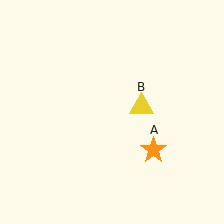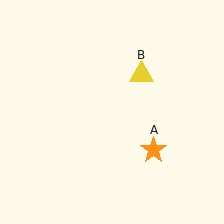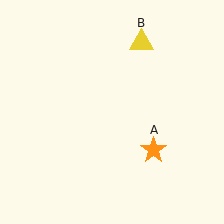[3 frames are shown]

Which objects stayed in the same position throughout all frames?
Orange star (object A) remained stationary.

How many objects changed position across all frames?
1 object changed position: yellow triangle (object B).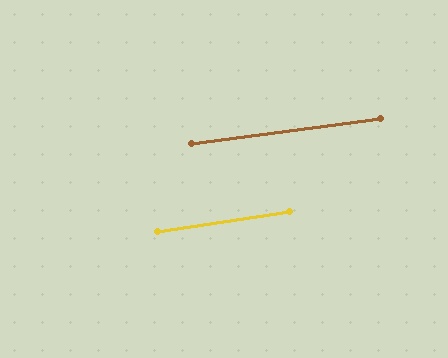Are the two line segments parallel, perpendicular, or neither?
Parallel — their directions differ by only 0.7°.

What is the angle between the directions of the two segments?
Approximately 1 degree.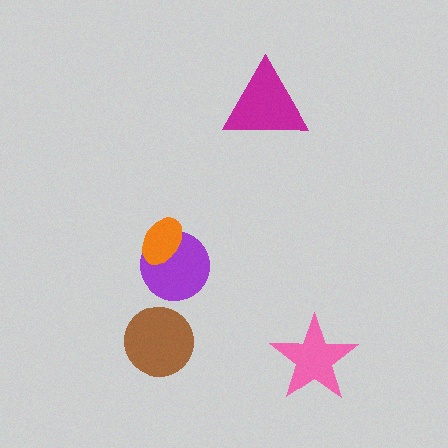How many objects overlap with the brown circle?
0 objects overlap with the brown circle.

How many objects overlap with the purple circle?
1 object overlaps with the purple circle.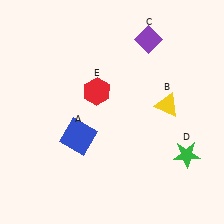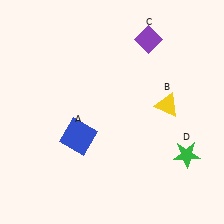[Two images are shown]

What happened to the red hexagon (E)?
The red hexagon (E) was removed in Image 2. It was in the top-left area of Image 1.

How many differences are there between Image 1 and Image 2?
There is 1 difference between the two images.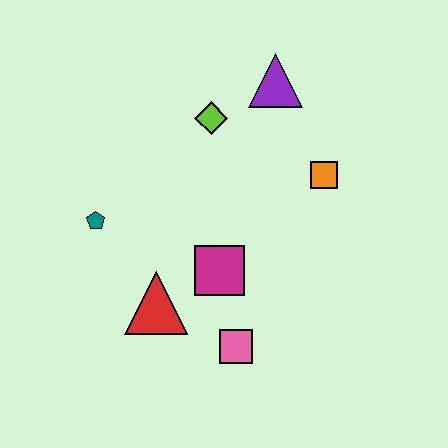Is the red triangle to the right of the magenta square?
No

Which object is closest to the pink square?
The magenta square is closest to the pink square.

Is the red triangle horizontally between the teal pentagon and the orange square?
Yes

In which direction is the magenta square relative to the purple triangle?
The magenta square is below the purple triangle.